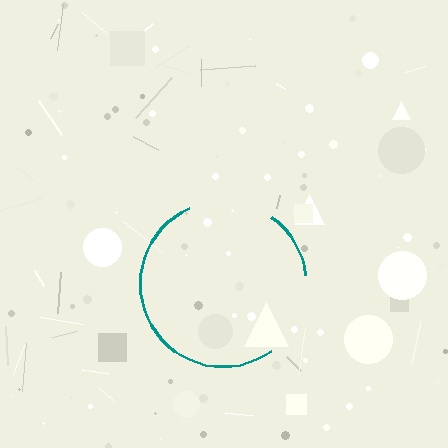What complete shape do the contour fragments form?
The contour fragments form a circle.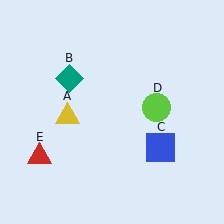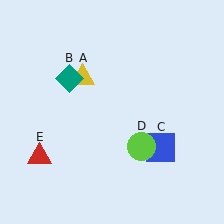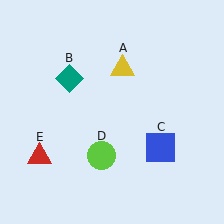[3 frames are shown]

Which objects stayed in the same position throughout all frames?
Teal diamond (object B) and blue square (object C) and red triangle (object E) remained stationary.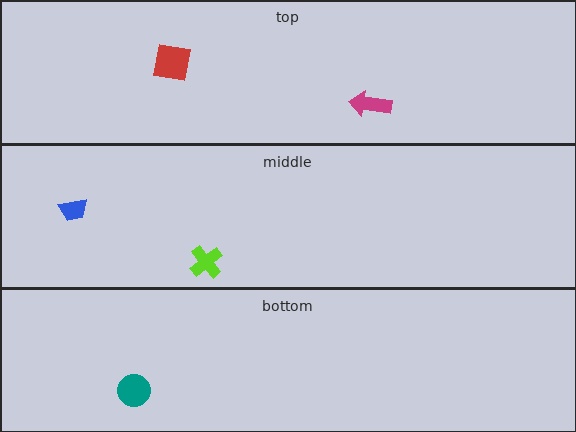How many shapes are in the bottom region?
1.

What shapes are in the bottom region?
The teal circle.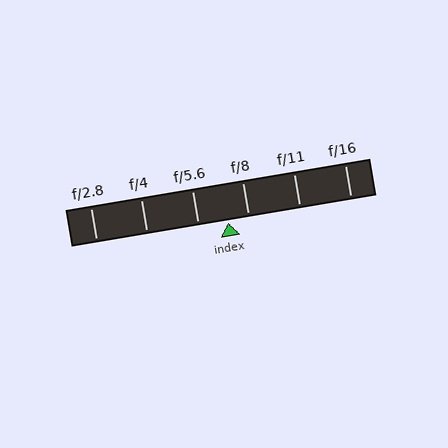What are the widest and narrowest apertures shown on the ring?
The widest aperture shown is f/2.8 and the narrowest is f/16.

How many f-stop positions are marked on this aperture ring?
There are 6 f-stop positions marked.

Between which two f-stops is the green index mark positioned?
The index mark is between f/5.6 and f/8.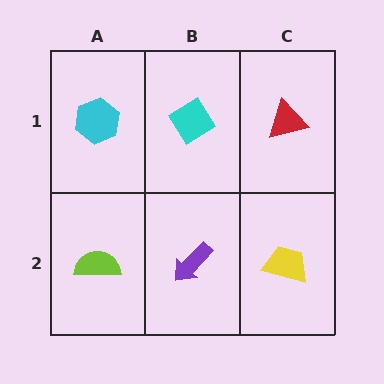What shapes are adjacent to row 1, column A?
A lime semicircle (row 2, column A), a cyan diamond (row 1, column B).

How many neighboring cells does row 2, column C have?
2.